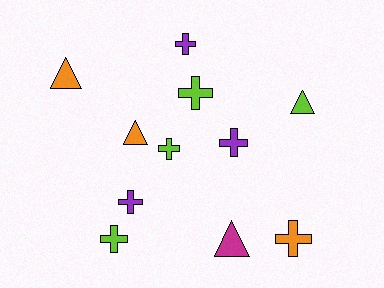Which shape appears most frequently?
Cross, with 7 objects.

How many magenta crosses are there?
There are no magenta crosses.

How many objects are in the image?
There are 11 objects.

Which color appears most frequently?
Lime, with 4 objects.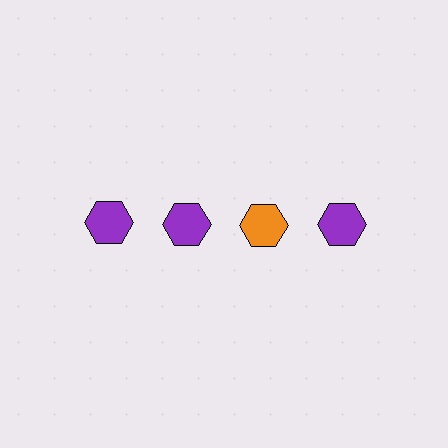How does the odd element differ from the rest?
It has a different color: orange instead of purple.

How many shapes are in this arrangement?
There are 4 shapes arranged in a grid pattern.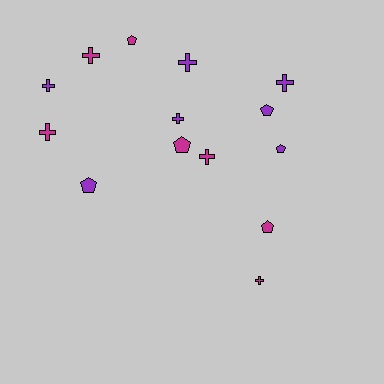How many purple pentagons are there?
There are 3 purple pentagons.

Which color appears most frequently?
Magenta, with 7 objects.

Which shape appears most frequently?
Cross, with 8 objects.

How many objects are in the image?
There are 14 objects.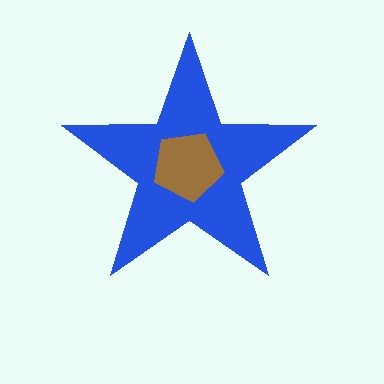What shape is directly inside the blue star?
The brown pentagon.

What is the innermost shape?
The brown pentagon.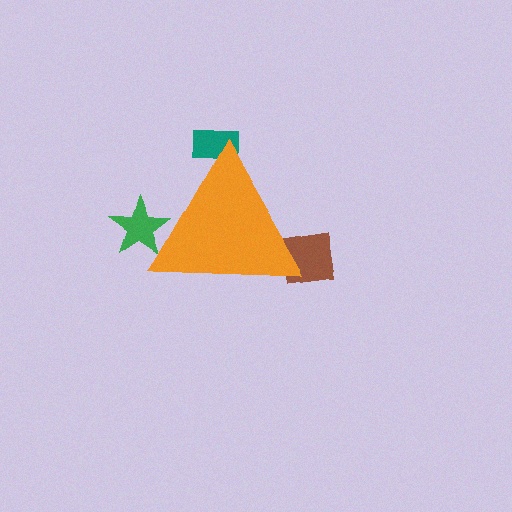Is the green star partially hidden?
Yes, the green star is partially hidden behind the orange triangle.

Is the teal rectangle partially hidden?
Yes, the teal rectangle is partially hidden behind the orange triangle.